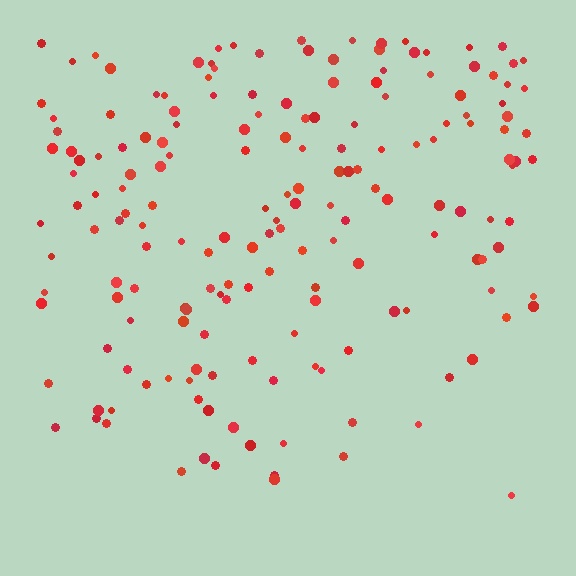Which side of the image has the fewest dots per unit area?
The bottom.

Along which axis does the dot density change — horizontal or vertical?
Vertical.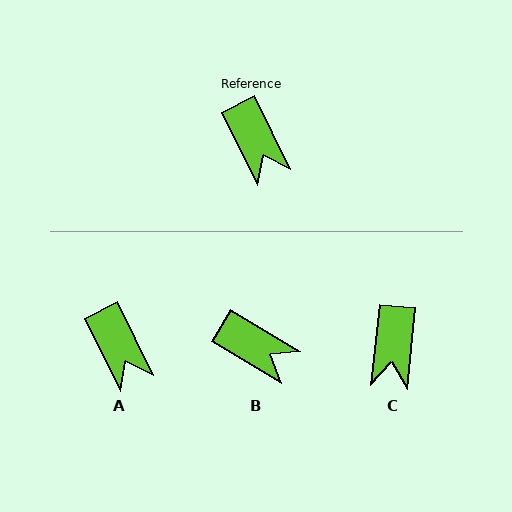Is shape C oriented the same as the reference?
No, it is off by about 32 degrees.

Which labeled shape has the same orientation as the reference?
A.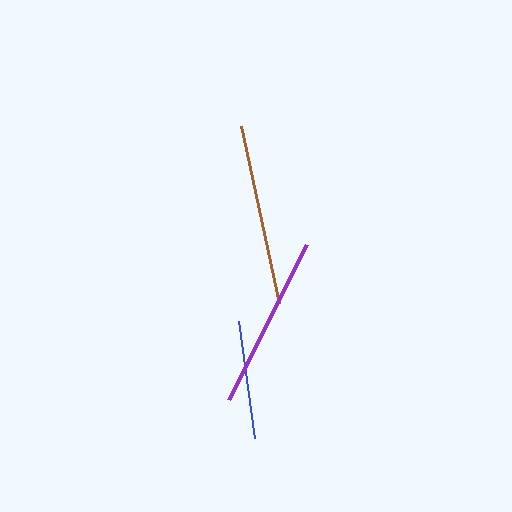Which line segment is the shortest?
The blue line is the shortest at approximately 118 pixels.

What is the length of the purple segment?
The purple segment is approximately 173 pixels long.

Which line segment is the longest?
The brown line is the longest at approximately 182 pixels.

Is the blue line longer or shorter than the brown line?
The brown line is longer than the blue line.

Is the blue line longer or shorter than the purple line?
The purple line is longer than the blue line.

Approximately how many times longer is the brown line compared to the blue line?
The brown line is approximately 1.5 times the length of the blue line.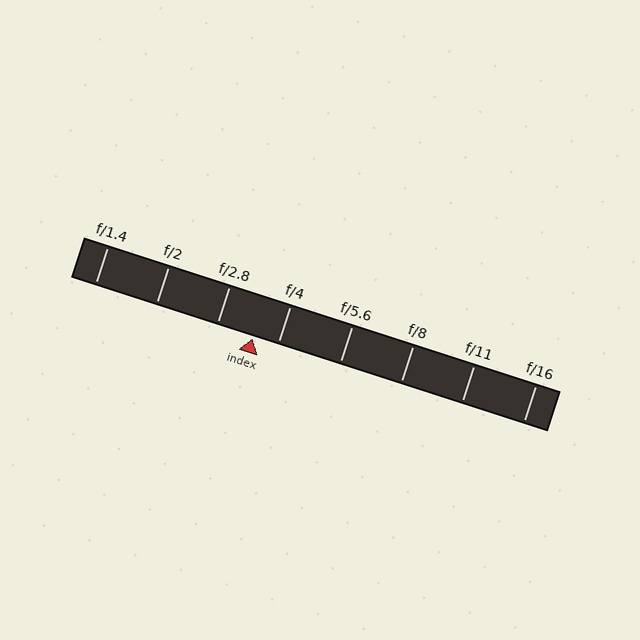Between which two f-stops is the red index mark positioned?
The index mark is between f/2.8 and f/4.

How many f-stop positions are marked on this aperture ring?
There are 8 f-stop positions marked.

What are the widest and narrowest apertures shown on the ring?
The widest aperture shown is f/1.4 and the narrowest is f/16.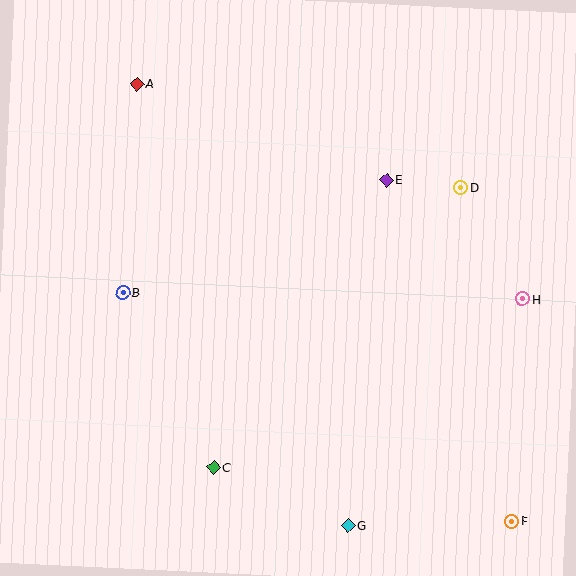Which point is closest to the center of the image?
Point E at (387, 180) is closest to the center.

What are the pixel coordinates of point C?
Point C is at (214, 468).